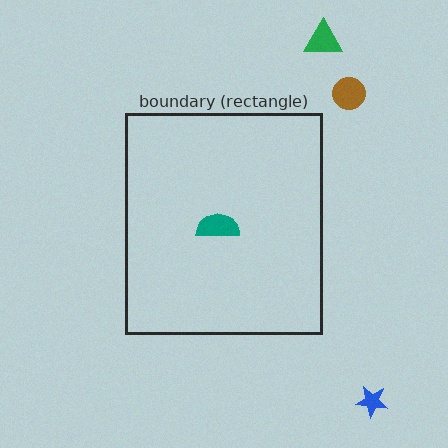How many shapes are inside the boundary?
1 inside, 3 outside.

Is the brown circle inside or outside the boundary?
Outside.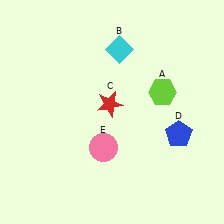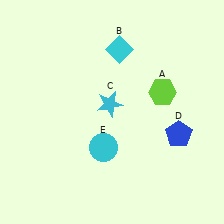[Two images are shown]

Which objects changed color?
C changed from red to cyan. E changed from pink to cyan.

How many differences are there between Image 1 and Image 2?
There are 2 differences between the two images.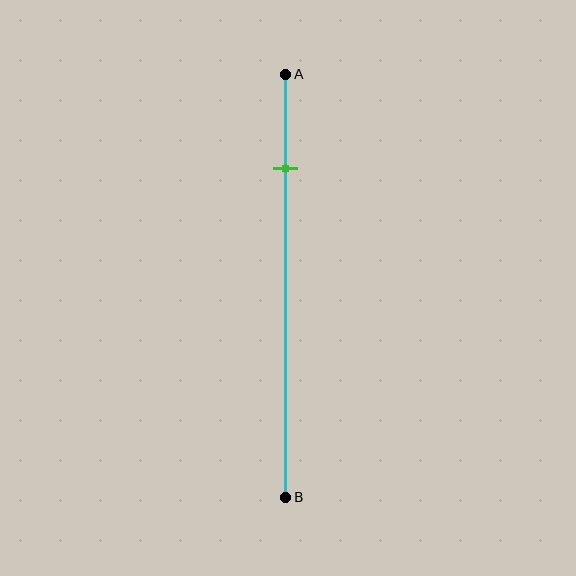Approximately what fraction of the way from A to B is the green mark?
The green mark is approximately 20% of the way from A to B.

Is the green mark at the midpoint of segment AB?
No, the mark is at about 20% from A, not at the 50% midpoint.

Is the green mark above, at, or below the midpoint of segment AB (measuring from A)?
The green mark is above the midpoint of segment AB.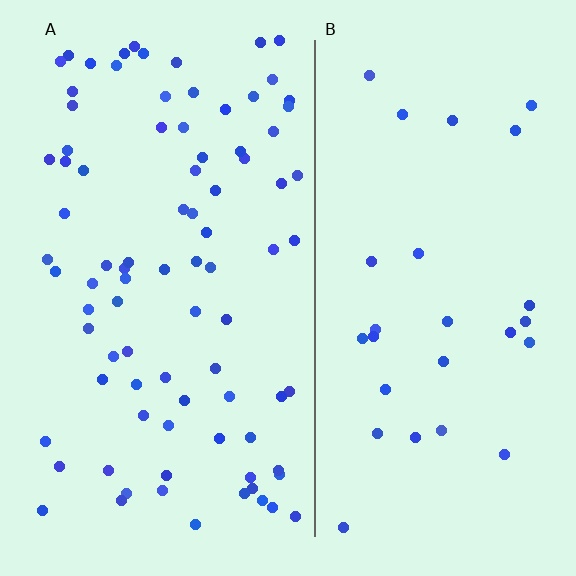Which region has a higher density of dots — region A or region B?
A (the left).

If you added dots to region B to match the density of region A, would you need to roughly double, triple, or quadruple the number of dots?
Approximately triple.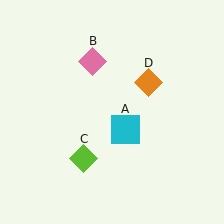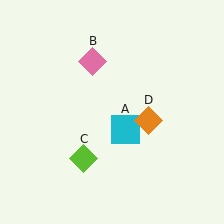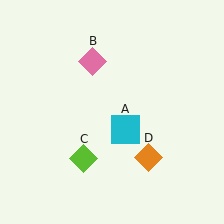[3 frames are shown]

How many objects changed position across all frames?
1 object changed position: orange diamond (object D).